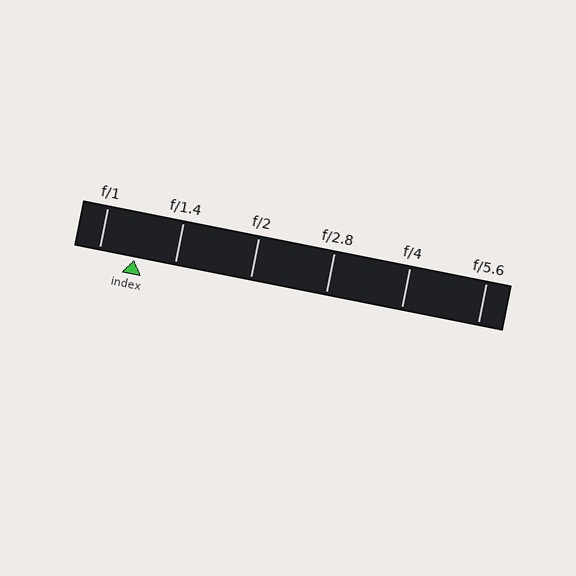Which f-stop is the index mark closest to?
The index mark is closest to f/1.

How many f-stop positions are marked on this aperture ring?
There are 6 f-stop positions marked.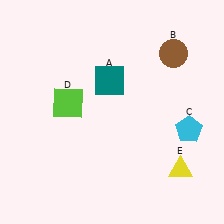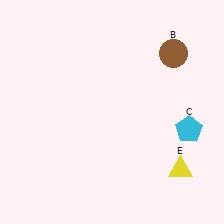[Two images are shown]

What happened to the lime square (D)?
The lime square (D) was removed in Image 2. It was in the top-left area of Image 1.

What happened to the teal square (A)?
The teal square (A) was removed in Image 2. It was in the top-left area of Image 1.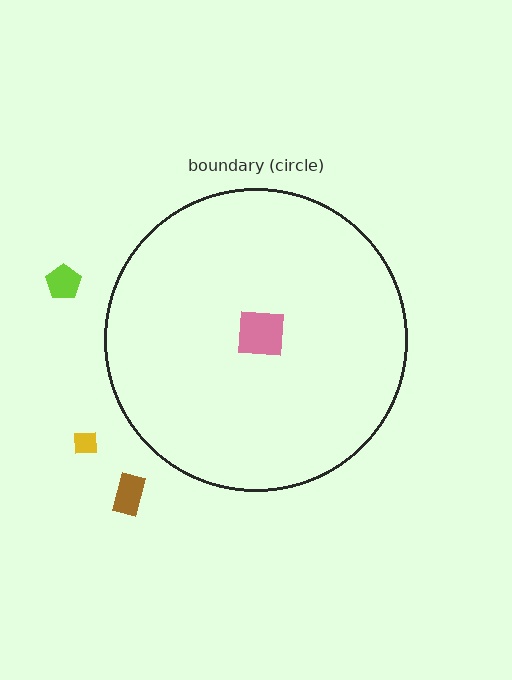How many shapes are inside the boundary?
1 inside, 3 outside.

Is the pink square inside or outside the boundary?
Inside.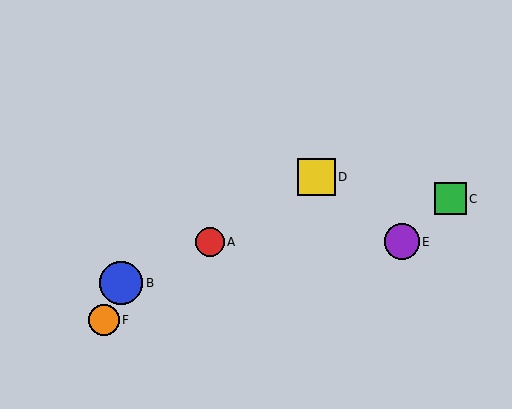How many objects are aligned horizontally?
2 objects (A, E) are aligned horizontally.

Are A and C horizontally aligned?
No, A is at y≈242 and C is at y≈199.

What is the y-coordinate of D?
Object D is at y≈177.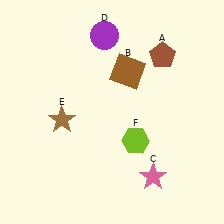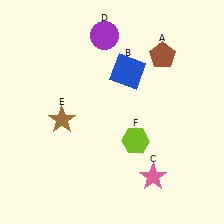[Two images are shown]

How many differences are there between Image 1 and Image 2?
There is 1 difference between the two images.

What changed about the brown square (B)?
In Image 1, B is brown. In Image 2, it changed to blue.